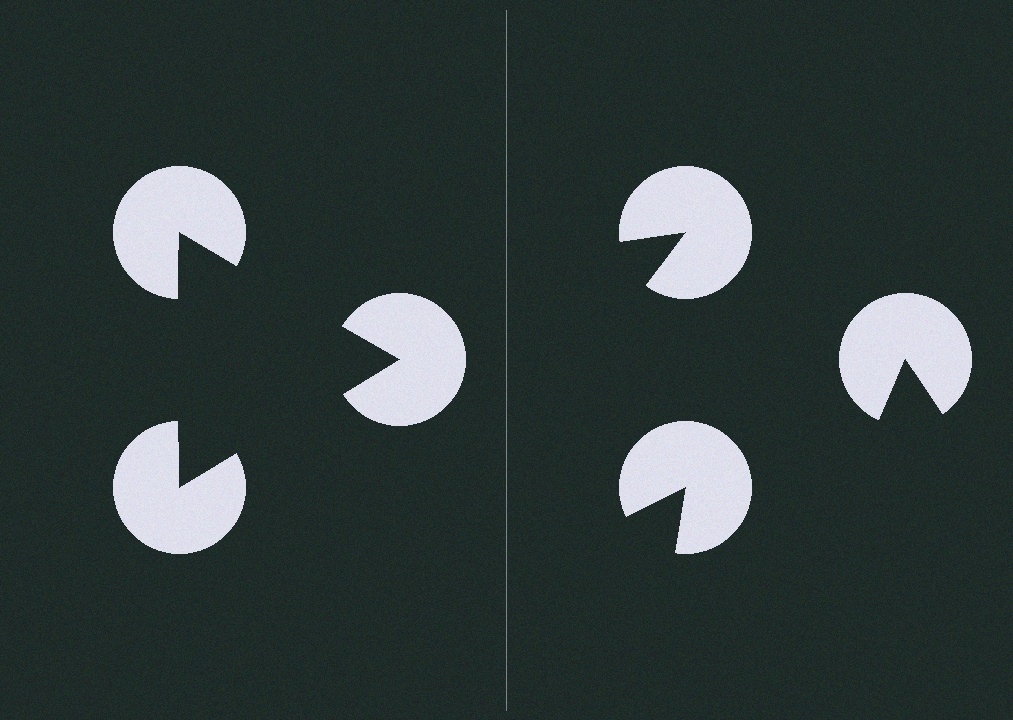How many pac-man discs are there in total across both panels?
6 — 3 on each side.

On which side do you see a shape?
An illusory triangle appears on the left side. On the right side the wedge cuts are rotated, so no coherent shape forms.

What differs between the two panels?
The pac-man discs are positioned identically on both sides; only the wedge orientations differ. On the left they align to a triangle; on the right they are misaligned.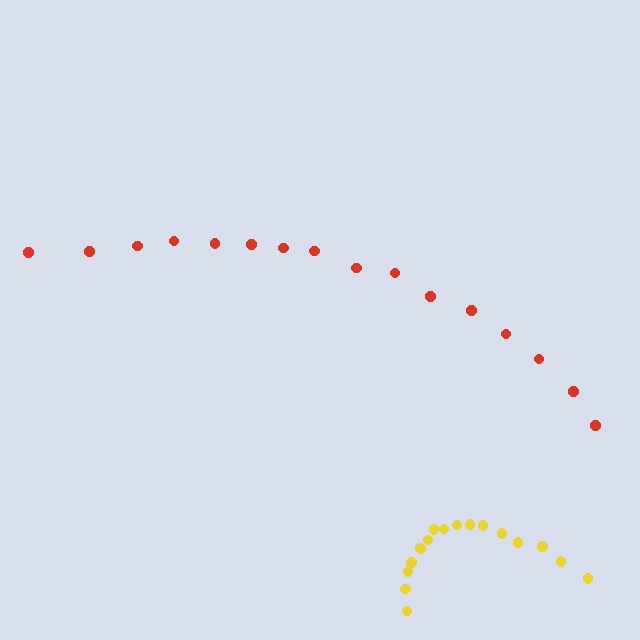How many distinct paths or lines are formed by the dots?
There are 2 distinct paths.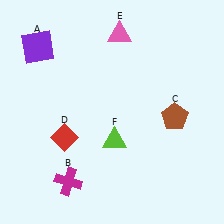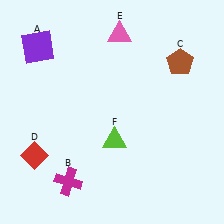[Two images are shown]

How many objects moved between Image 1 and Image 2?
2 objects moved between the two images.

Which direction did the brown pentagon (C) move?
The brown pentagon (C) moved up.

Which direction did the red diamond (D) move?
The red diamond (D) moved left.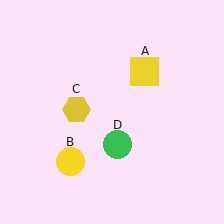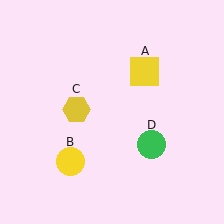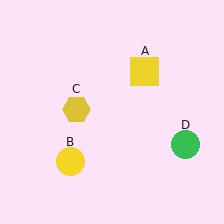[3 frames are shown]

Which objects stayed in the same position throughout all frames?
Yellow square (object A) and yellow circle (object B) and yellow hexagon (object C) remained stationary.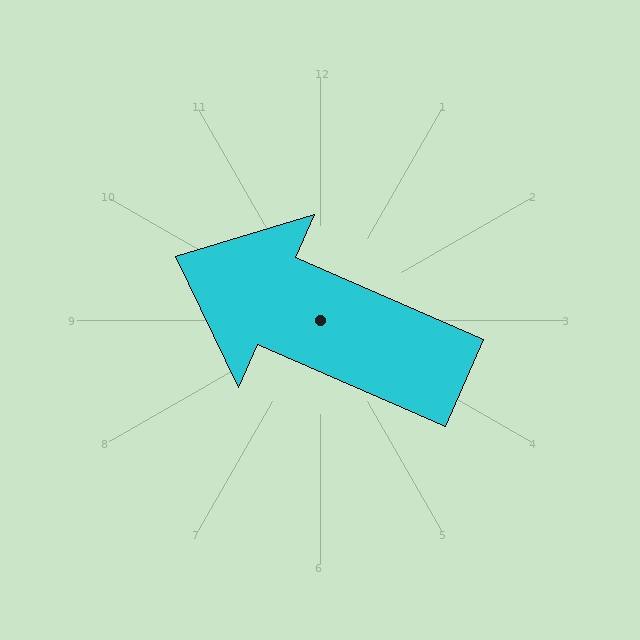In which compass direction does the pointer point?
Northwest.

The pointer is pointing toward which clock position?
Roughly 10 o'clock.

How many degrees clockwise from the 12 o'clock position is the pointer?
Approximately 294 degrees.